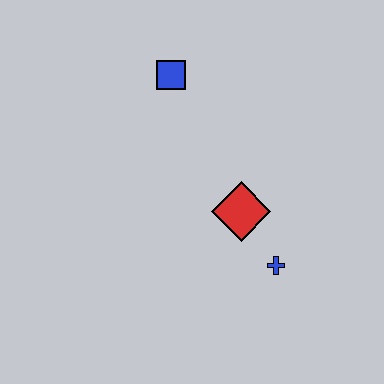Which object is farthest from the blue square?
The blue cross is farthest from the blue square.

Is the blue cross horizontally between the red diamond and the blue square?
No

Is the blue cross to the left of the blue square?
No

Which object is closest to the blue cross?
The red diamond is closest to the blue cross.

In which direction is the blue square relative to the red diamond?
The blue square is above the red diamond.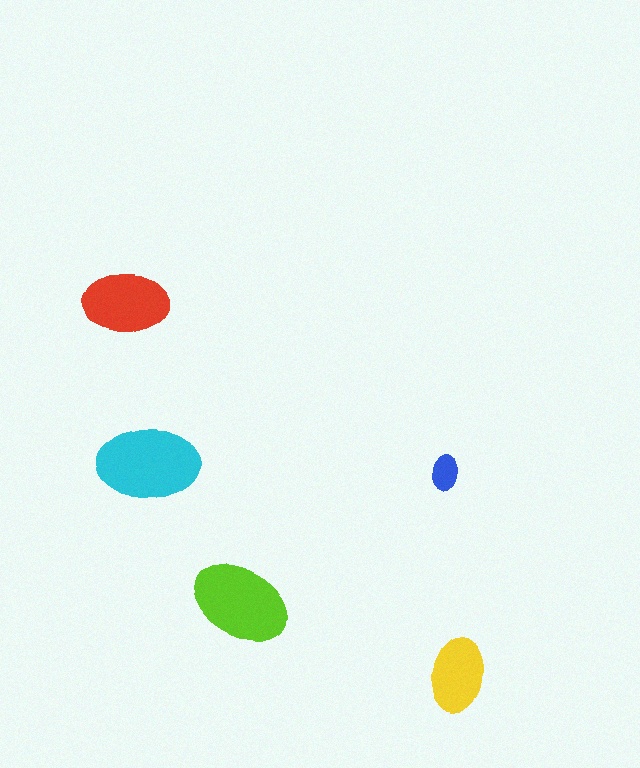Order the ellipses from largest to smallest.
the cyan one, the lime one, the red one, the yellow one, the blue one.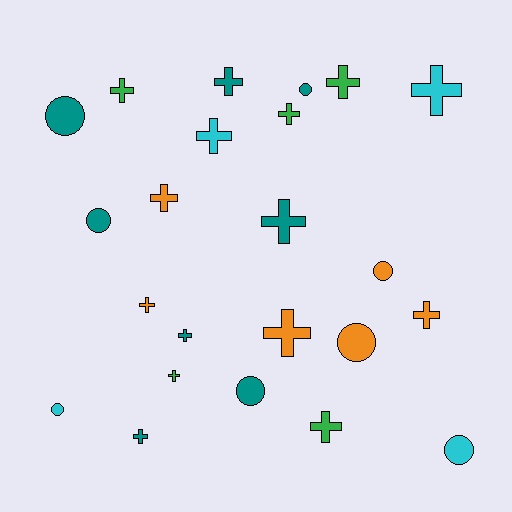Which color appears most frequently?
Teal, with 8 objects.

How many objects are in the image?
There are 23 objects.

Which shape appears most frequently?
Cross, with 15 objects.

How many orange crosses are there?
There are 4 orange crosses.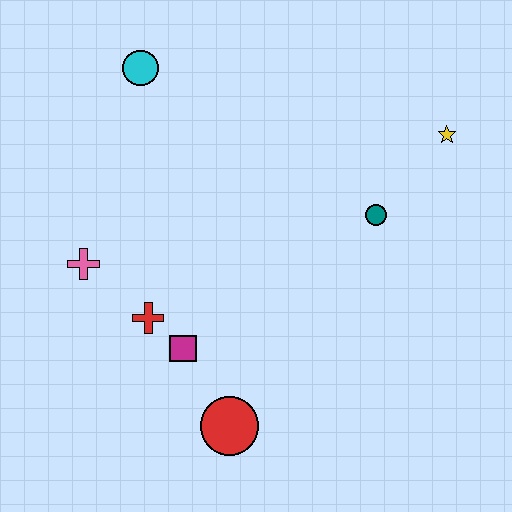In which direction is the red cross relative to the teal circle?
The red cross is to the left of the teal circle.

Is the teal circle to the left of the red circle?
No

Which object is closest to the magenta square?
The red cross is closest to the magenta square.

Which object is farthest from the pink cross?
The yellow star is farthest from the pink cross.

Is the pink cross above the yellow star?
No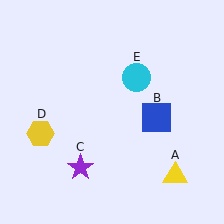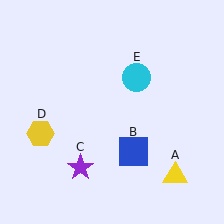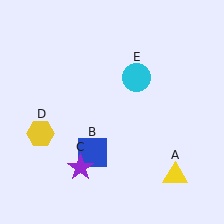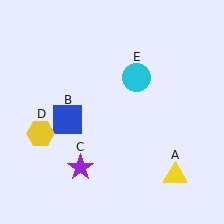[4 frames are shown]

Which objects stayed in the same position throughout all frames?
Yellow triangle (object A) and purple star (object C) and yellow hexagon (object D) and cyan circle (object E) remained stationary.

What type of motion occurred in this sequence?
The blue square (object B) rotated clockwise around the center of the scene.